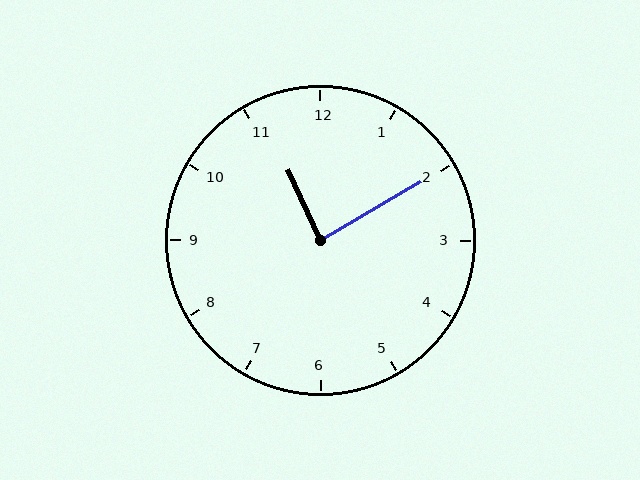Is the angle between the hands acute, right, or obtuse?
It is right.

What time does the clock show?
11:10.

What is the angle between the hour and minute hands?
Approximately 85 degrees.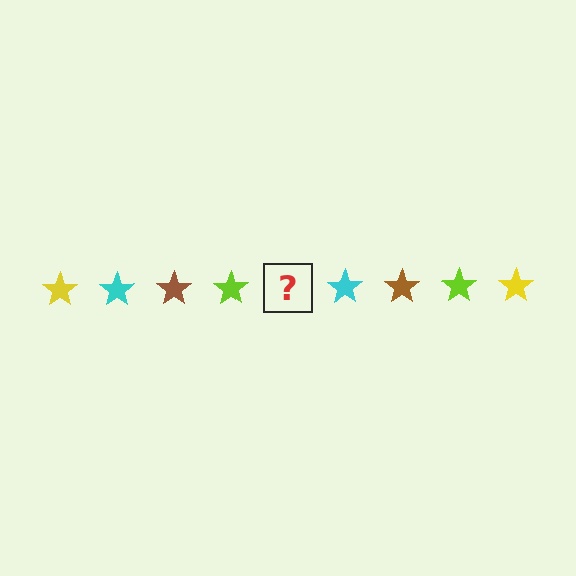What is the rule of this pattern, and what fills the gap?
The rule is that the pattern cycles through yellow, cyan, brown, lime stars. The gap should be filled with a yellow star.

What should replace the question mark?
The question mark should be replaced with a yellow star.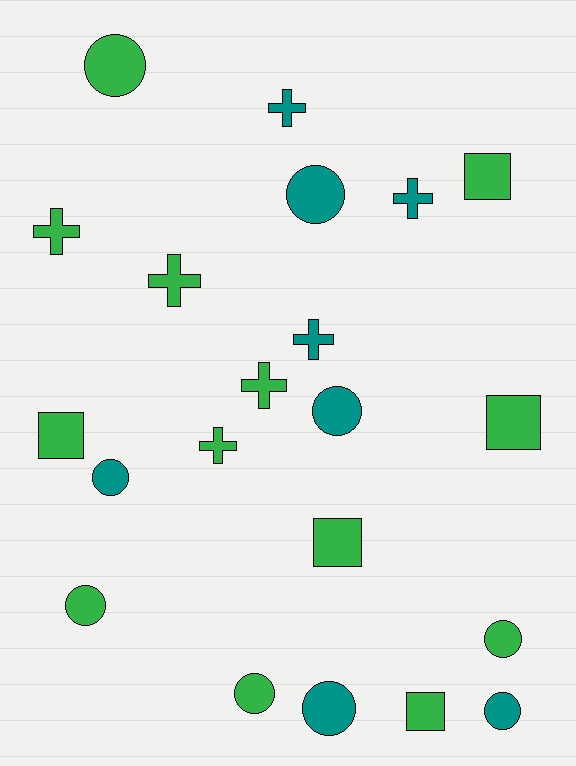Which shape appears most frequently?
Circle, with 9 objects.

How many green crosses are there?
There are 4 green crosses.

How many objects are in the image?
There are 21 objects.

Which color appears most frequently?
Green, with 13 objects.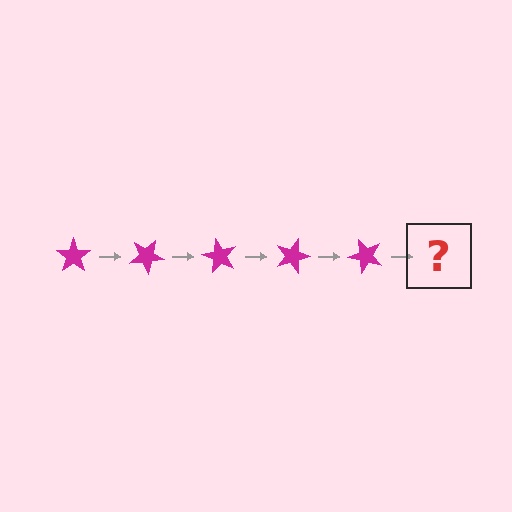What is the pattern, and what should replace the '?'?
The pattern is that the star rotates 30 degrees each step. The '?' should be a magenta star rotated 150 degrees.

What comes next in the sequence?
The next element should be a magenta star rotated 150 degrees.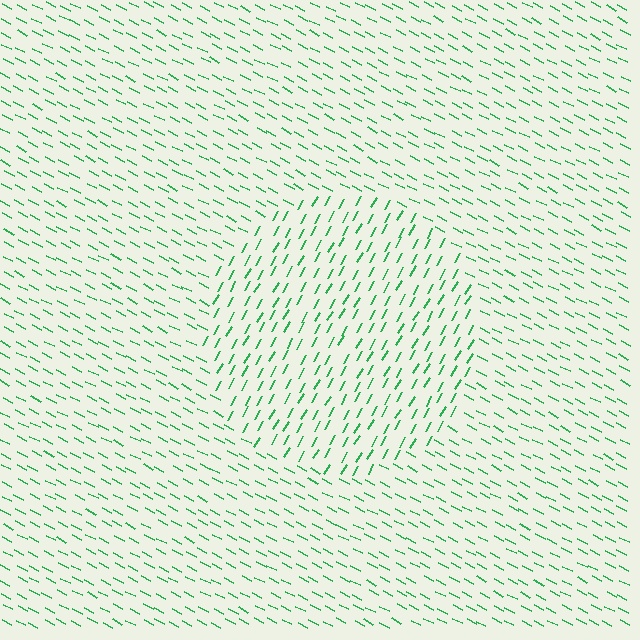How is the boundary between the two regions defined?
The boundary is defined purely by a change in line orientation (approximately 88 degrees difference). All lines are the same color and thickness.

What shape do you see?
I see a circle.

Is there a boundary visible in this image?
Yes, there is a texture boundary formed by a change in line orientation.